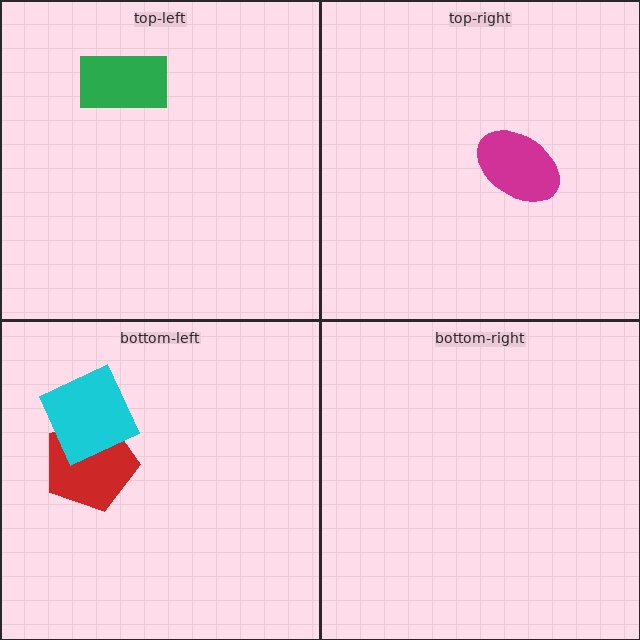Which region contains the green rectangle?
The top-left region.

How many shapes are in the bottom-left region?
2.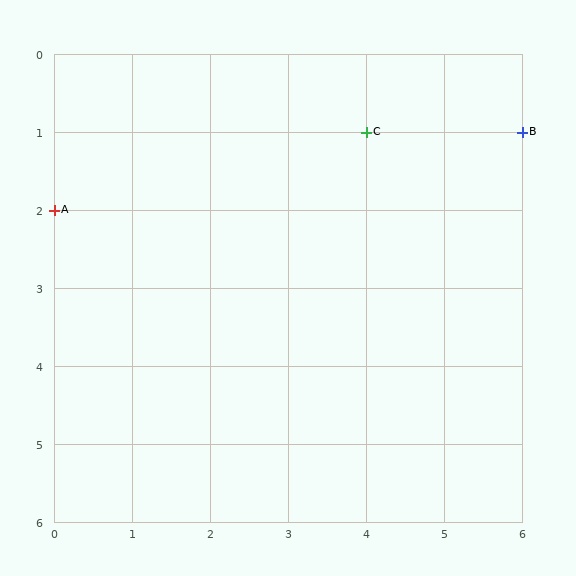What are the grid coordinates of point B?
Point B is at grid coordinates (6, 1).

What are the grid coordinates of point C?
Point C is at grid coordinates (4, 1).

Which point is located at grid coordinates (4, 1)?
Point C is at (4, 1).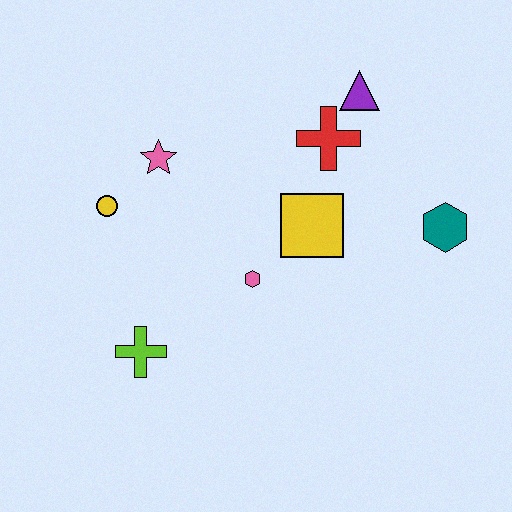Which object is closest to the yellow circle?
The pink star is closest to the yellow circle.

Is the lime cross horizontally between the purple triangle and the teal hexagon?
No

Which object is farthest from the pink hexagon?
The purple triangle is farthest from the pink hexagon.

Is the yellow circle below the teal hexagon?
No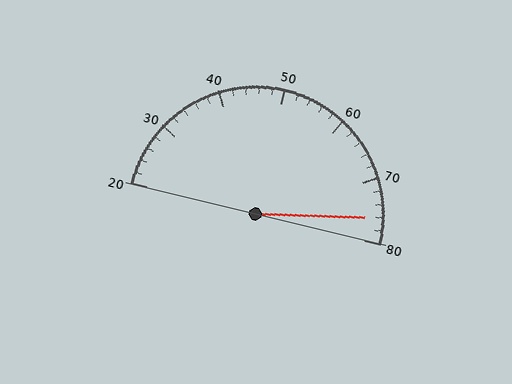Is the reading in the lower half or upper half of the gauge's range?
The reading is in the upper half of the range (20 to 80).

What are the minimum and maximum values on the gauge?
The gauge ranges from 20 to 80.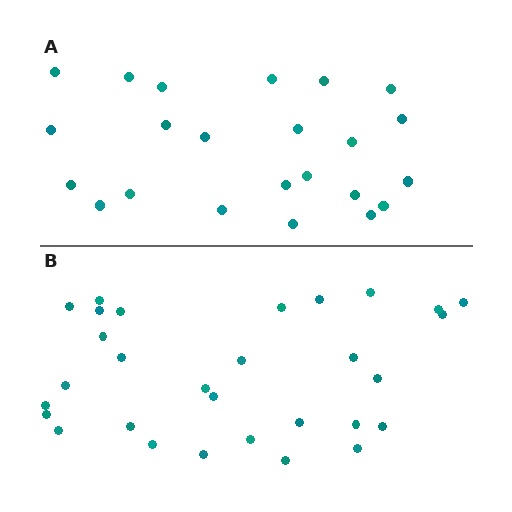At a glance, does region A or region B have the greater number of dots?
Region B (the bottom region) has more dots.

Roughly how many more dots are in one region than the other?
Region B has roughly 8 or so more dots than region A.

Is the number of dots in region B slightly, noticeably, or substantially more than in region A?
Region B has noticeably more, but not dramatically so. The ratio is roughly 1.3 to 1.